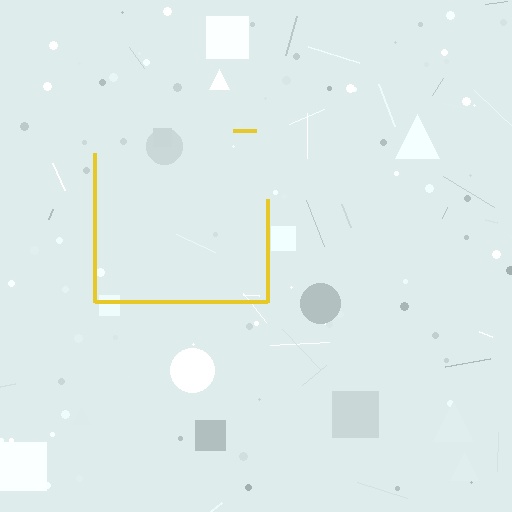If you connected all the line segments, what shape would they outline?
They would outline a square.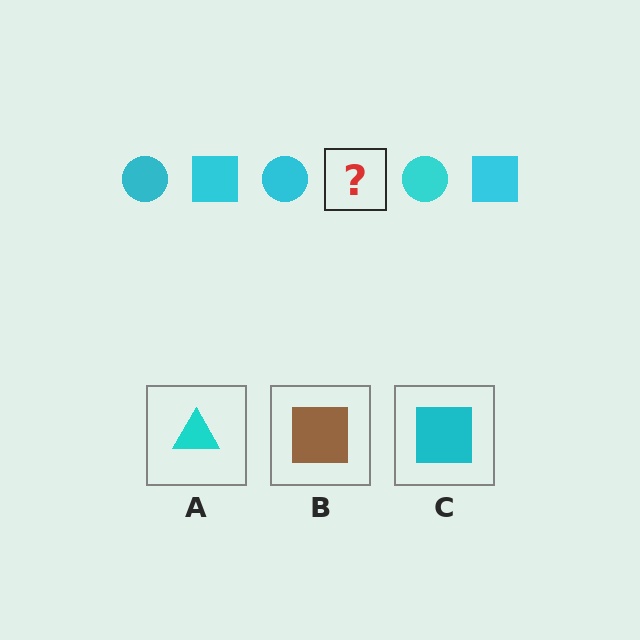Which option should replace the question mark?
Option C.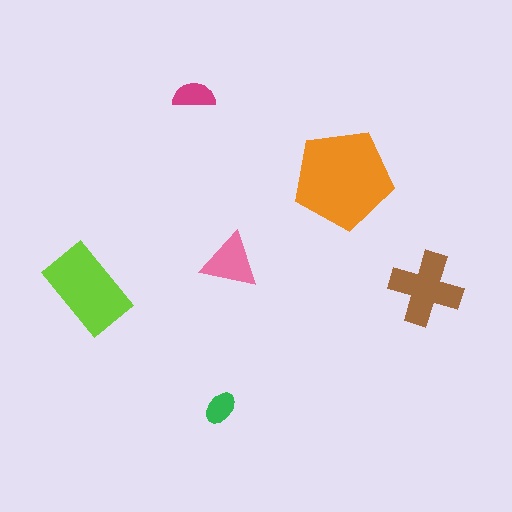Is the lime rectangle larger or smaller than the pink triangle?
Larger.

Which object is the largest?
The orange pentagon.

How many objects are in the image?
There are 6 objects in the image.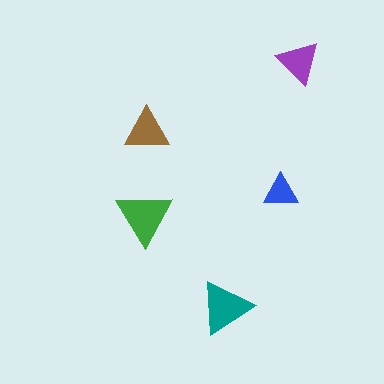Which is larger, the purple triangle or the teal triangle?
The teal one.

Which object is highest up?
The purple triangle is topmost.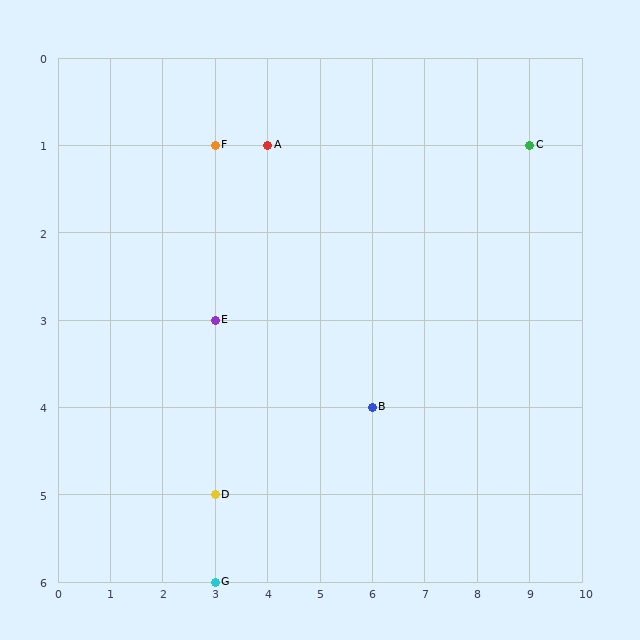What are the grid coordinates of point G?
Point G is at grid coordinates (3, 6).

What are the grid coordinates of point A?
Point A is at grid coordinates (4, 1).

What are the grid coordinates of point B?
Point B is at grid coordinates (6, 4).